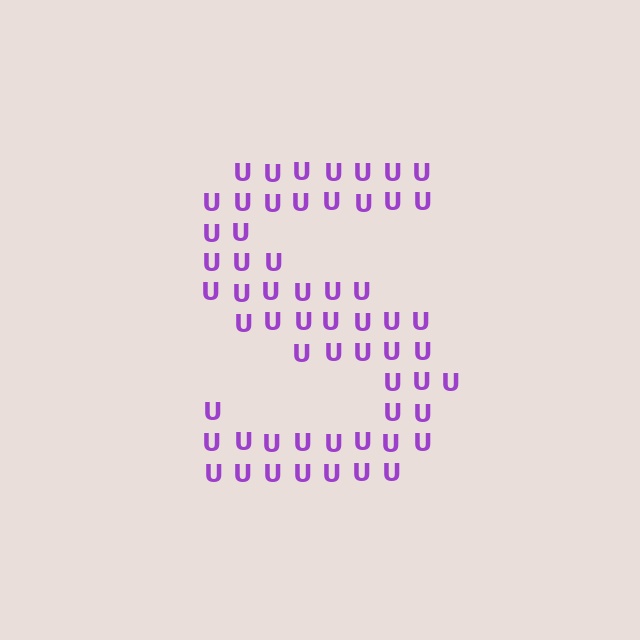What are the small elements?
The small elements are letter U's.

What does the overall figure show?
The overall figure shows the letter S.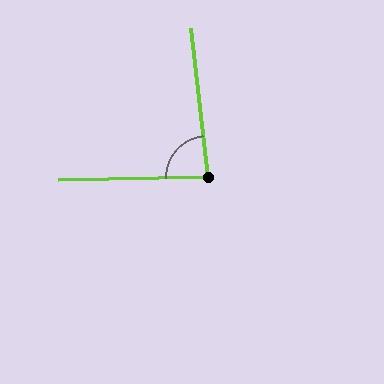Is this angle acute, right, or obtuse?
It is acute.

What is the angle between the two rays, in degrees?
Approximately 85 degrees.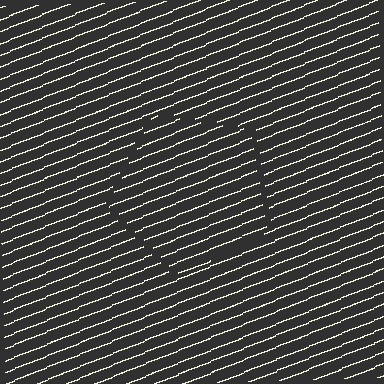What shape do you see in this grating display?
An illusory pentagon. The interior of the shape contains the same grating, shifted by half a period — the contour is defined by the phase discontinuity where line-ends from the inner and outer gratings abut.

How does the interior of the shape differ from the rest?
The interior of the shape contains the same grating, shifted by half a period — the contour is defined by the phase discontinuity where line-ends from the inner and outer gratings abut.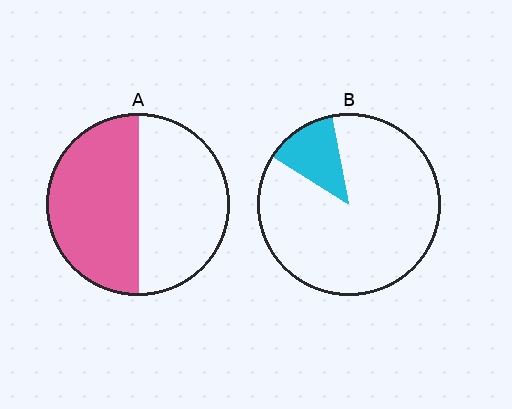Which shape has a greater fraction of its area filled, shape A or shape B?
Shape A.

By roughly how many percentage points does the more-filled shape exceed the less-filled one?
By roughly 35 percentage points (A over B).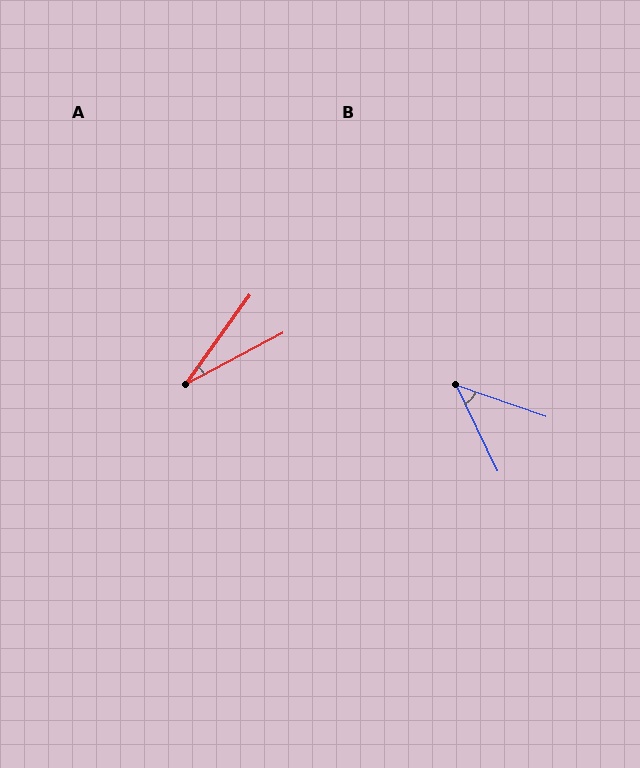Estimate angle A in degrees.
Approximately 26 degrees.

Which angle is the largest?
B, at approximately 45 degrees.